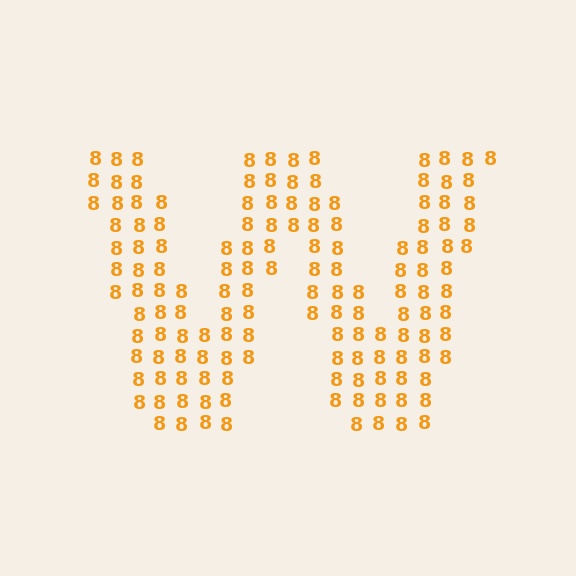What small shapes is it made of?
It is made of small digit 8's.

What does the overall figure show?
The overall figure shows the letter W.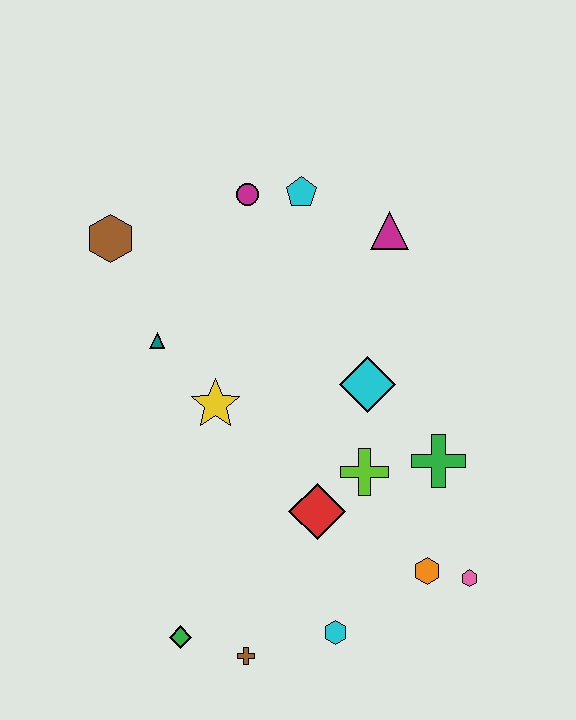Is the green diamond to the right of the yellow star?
No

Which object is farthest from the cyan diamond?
The green diamond is farthest from the cyan diamond.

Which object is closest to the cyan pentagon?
The magenta circle is closest to the cyan pentagon.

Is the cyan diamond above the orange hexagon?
Yes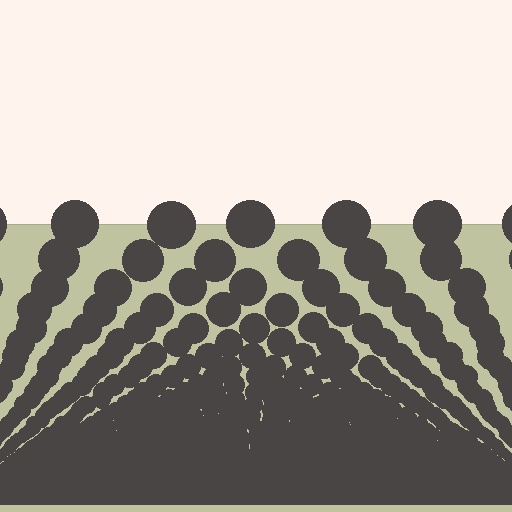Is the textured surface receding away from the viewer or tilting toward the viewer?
The surface appears to tilt toward the viewer. Texture elements get larger and sparser toward the top.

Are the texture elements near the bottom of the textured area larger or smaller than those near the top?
Smaller. The gradient is inverted — elements near the bottom are smaller and denser.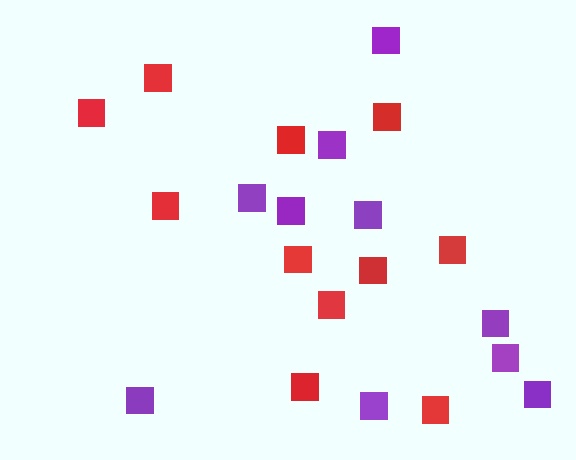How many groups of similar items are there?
There are 2 groups: one group of red squares (11) and one group of purple squares (10).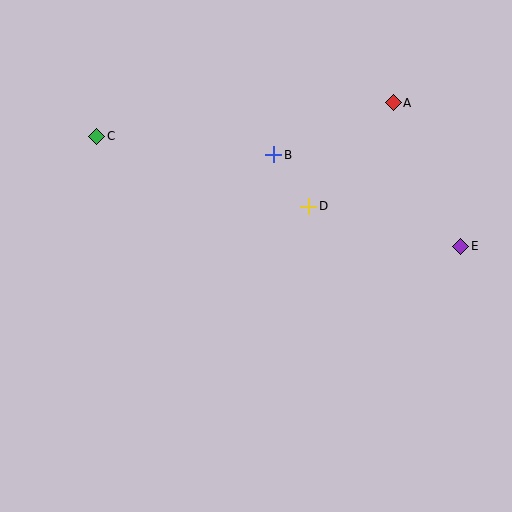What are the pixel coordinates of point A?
Point A is at (393, 103).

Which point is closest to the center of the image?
Point D at (309, 206) is closest to the center.